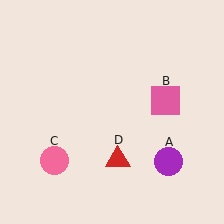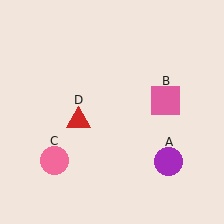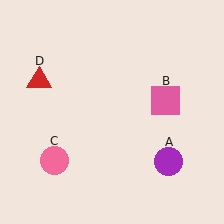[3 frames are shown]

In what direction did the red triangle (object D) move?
The red triangle (object D) moved up and to the left.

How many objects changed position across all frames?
1 object changed position: red triangle (object D).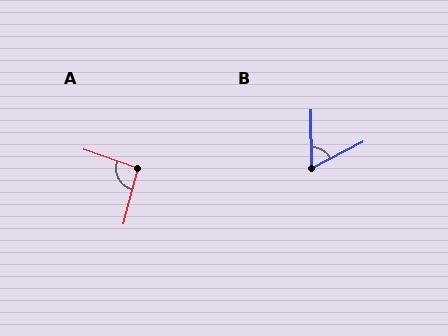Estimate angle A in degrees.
Approximately 95 degrees.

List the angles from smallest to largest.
B (63°), A (95°).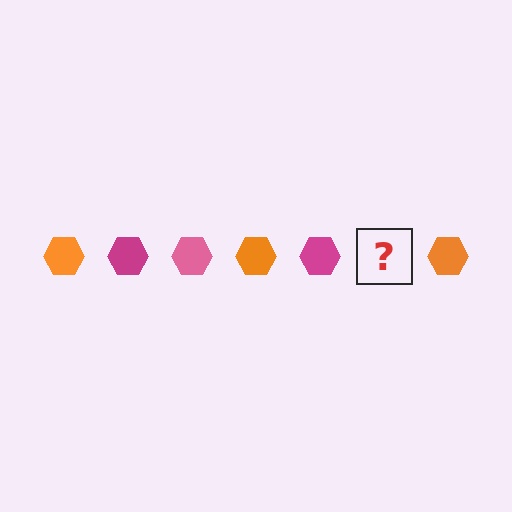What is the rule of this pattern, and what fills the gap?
The rule is that the pattern cycles through orange, magenta, pink hexagons. The gap should be filled with a pink hexagon.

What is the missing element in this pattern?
The missing element is a pink hexagon.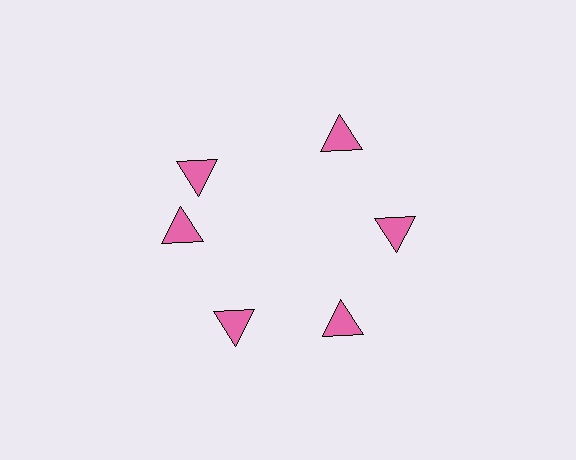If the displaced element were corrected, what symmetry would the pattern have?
It would have 6-fold rotational symmetry — the pattern would map onto itself every 60 degrees.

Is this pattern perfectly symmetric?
No. The 6 pink triangles are arranged in a ring, but one element near the 11 o'clock position is rotated out of alignment along the ring, breaking the 6-fold rotational symmetry.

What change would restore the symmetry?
The symmetry would be restored by rotating it back into even spacing with its neighbors so that all 6 triangles sit at equal angles and equal distance from the center.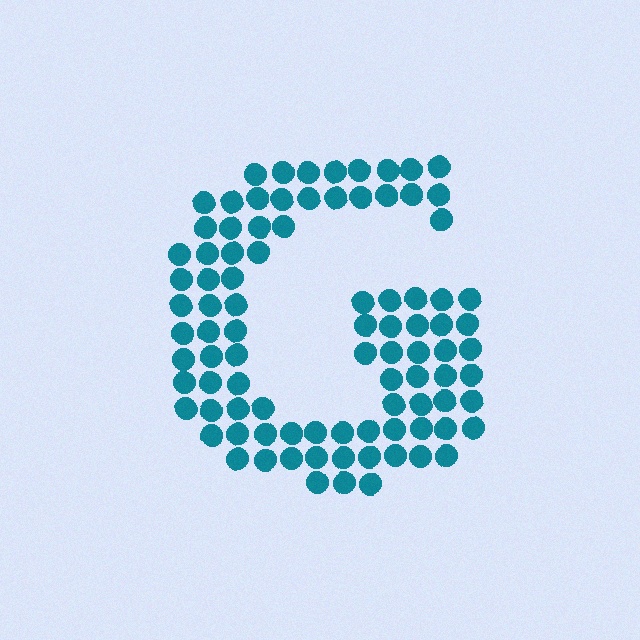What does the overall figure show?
The overall figure shows the letter G.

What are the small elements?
The small elements are circles.